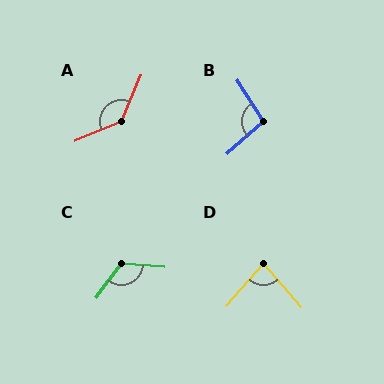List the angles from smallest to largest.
D (81°), B (99°), C (122°), A (135°).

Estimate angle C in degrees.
Approximately 122 degrees.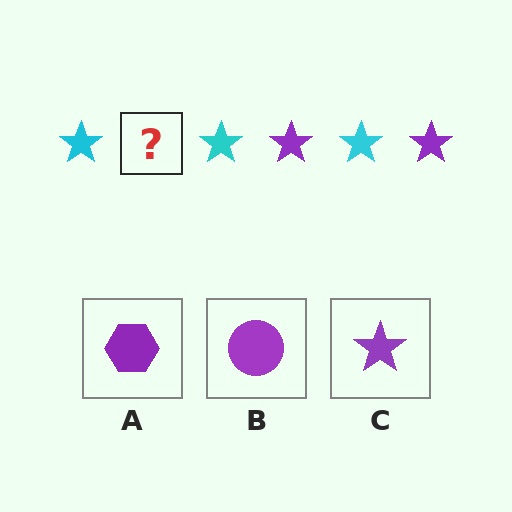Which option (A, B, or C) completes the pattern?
C.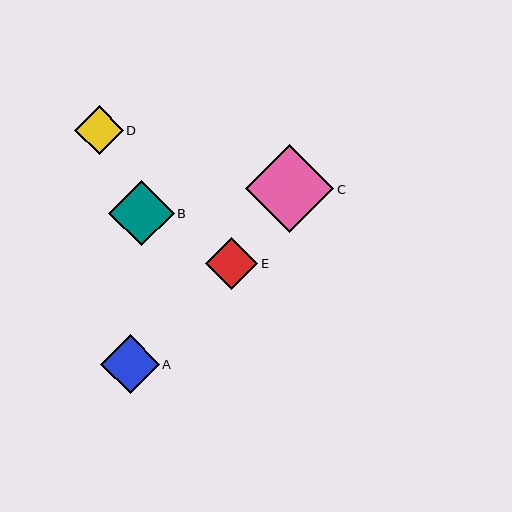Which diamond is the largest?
Diamond C is the largest with a size of approximately 88 pixels.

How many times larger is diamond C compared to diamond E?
Diamond C is approximately 1.7 times the size of diamond E.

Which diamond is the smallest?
Diamond D is the smallest with a size of approximately 49 pixels.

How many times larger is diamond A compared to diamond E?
Diamond A is approximately 1.1 times the size of diamond E.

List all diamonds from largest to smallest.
From largest to smallest: C, B, A, E, D.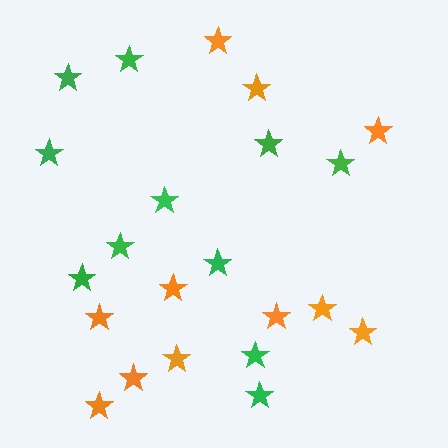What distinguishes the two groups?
There are 2 groups: one group of orange stars (11) and one group of green stars (11).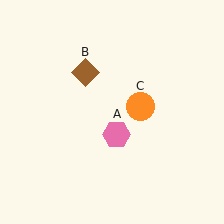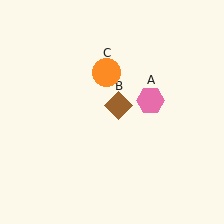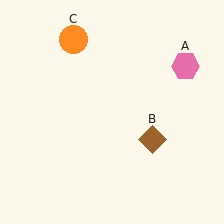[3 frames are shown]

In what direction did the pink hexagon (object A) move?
The pink hexagon (object A) moved up and to the right.